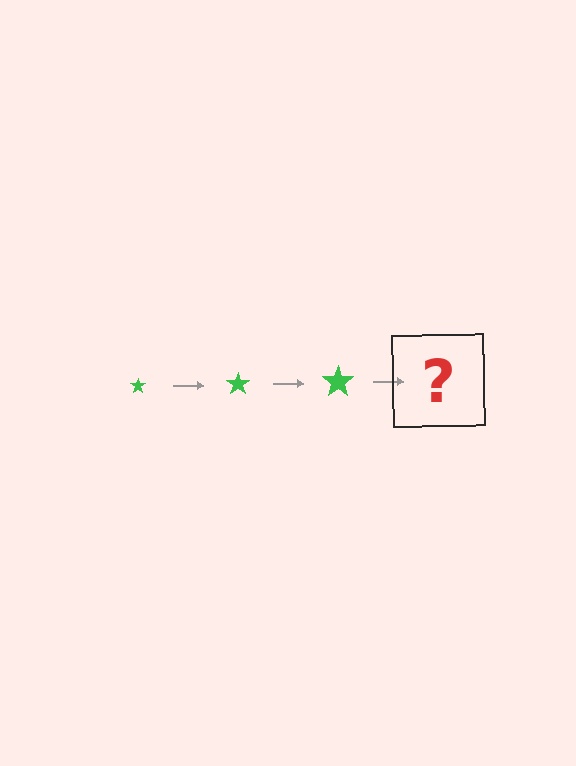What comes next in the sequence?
The next element should be a green star, larger than the previous one.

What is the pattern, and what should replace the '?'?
The pattern is that the star gets progressively larger each step. The '?' should be a green star, larger than the previous one.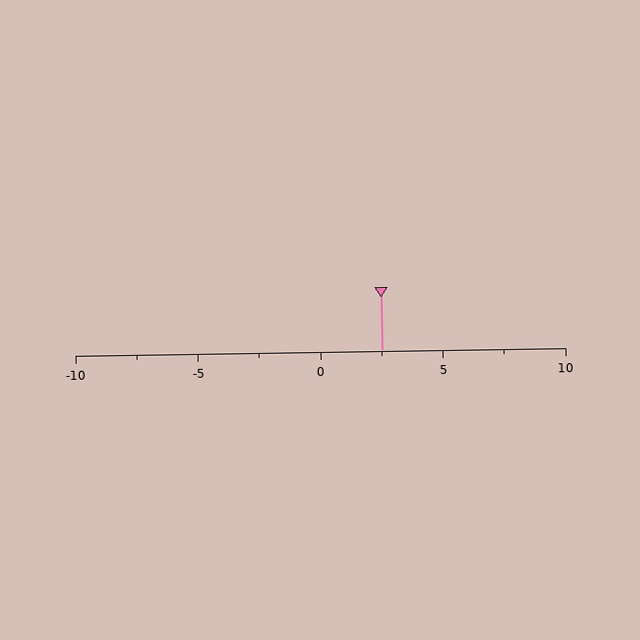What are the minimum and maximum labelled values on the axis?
The axis runs from -10 to 10.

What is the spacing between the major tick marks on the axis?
The major ticks are spaced 5 apart.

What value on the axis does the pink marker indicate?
The marker indicates approximately 2.5.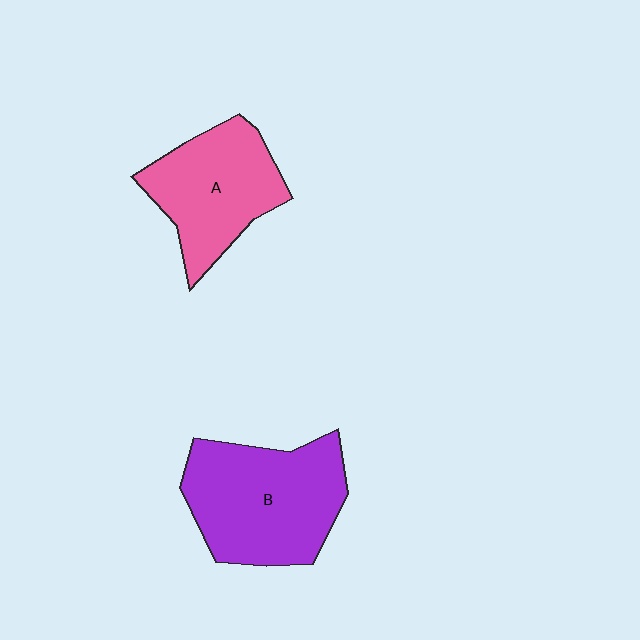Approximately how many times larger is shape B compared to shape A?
Approximately 1.3 times.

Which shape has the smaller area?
Shape A (pink).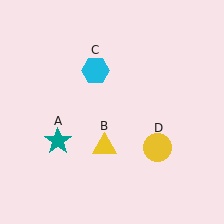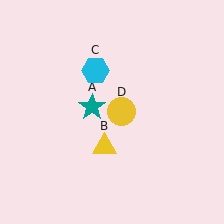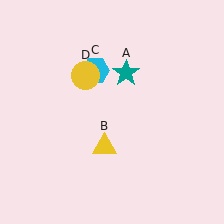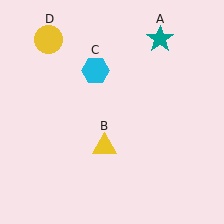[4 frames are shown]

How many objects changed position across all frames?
2 objects changed position: teal star (object A), yellow circle (object D).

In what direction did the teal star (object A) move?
The teal star (object A) moved up and to the right.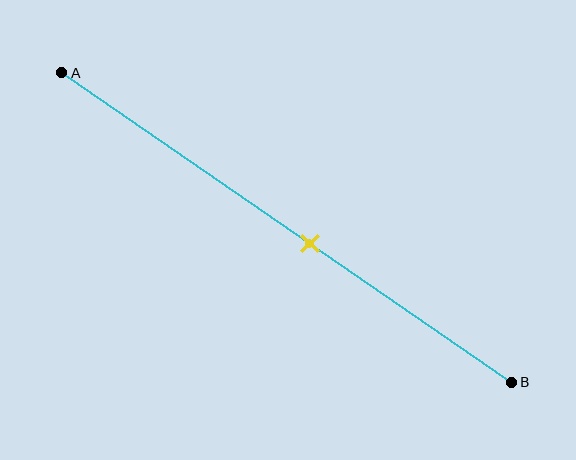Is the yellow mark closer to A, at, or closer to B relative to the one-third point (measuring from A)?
The yellow mark is closer to point B than the one-third point of segment AB.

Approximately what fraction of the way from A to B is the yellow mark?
The yellow mark is approximately 55% of the way from A to B.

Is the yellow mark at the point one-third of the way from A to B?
No, the mark is at about 55% from A, not at the 33% one-third point.